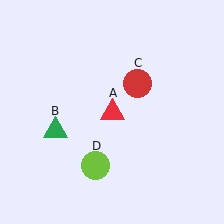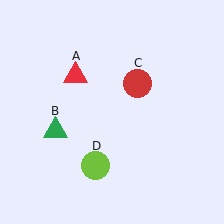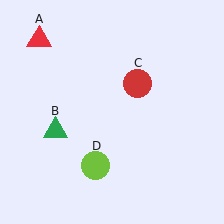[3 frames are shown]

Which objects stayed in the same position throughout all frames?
Green triangle (object B) and red circle (object C) and lime circle (object D) remained stationary.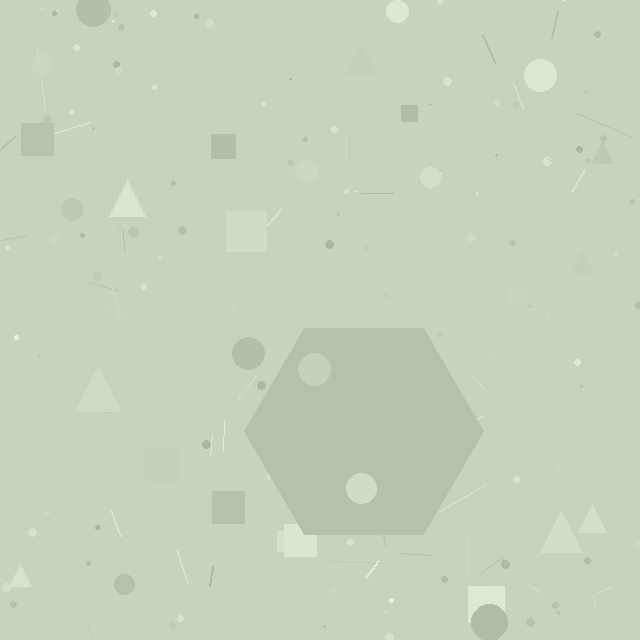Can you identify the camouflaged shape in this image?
The camouflaged shape is a hexagon.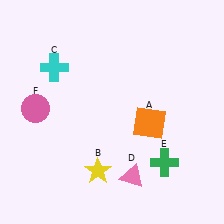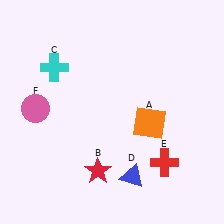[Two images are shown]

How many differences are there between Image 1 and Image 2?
There are 3 differences between the two images.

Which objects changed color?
B changed from yellow to red. D changed from pink to blue. E changed from green to red.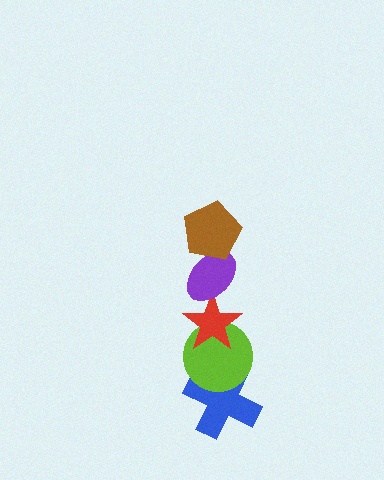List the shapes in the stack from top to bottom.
From top to bottom: the brown pentagon, the purple ellipse, the red star, the lime circle, the blue cross.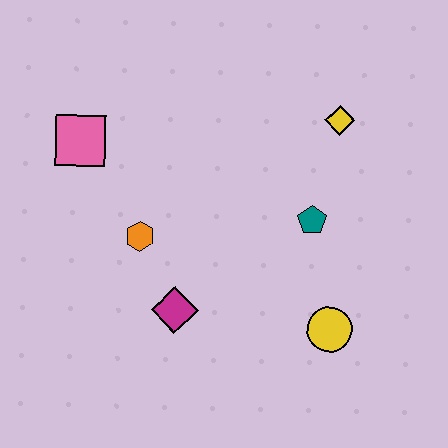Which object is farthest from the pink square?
The yellow circle is farthest from the pink square.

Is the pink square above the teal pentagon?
Yes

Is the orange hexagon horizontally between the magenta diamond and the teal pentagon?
No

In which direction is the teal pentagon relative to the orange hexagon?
The teal pentagon is to the right of the orange hexagon.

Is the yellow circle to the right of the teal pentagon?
Yes